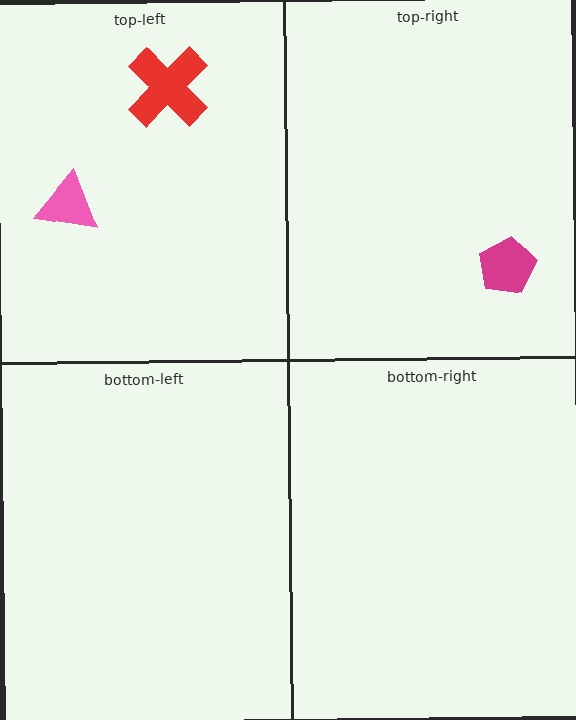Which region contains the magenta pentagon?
The top-right region.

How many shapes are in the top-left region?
2.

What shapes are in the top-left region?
The red cross, the pink triangle.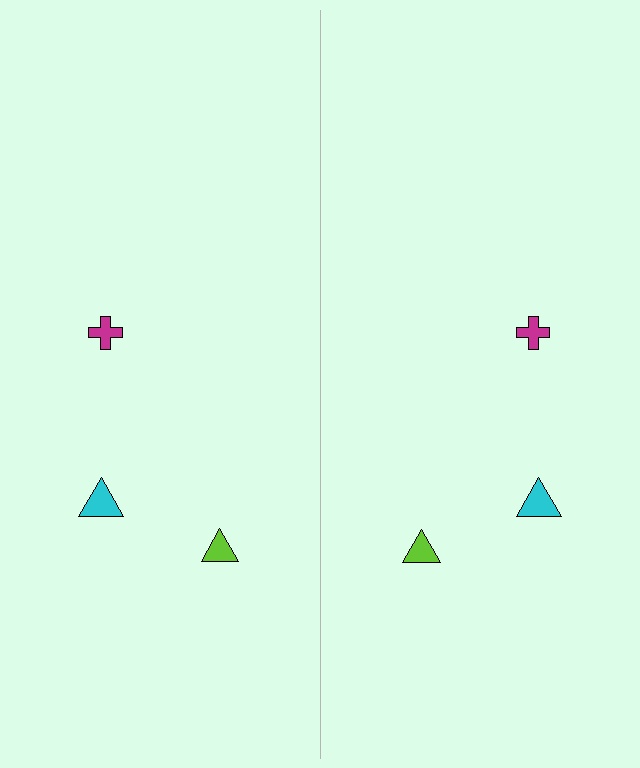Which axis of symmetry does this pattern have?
The pattern has a vertical axis of symmetry running through the center of the image.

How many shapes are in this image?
There are 6 shapes in this image.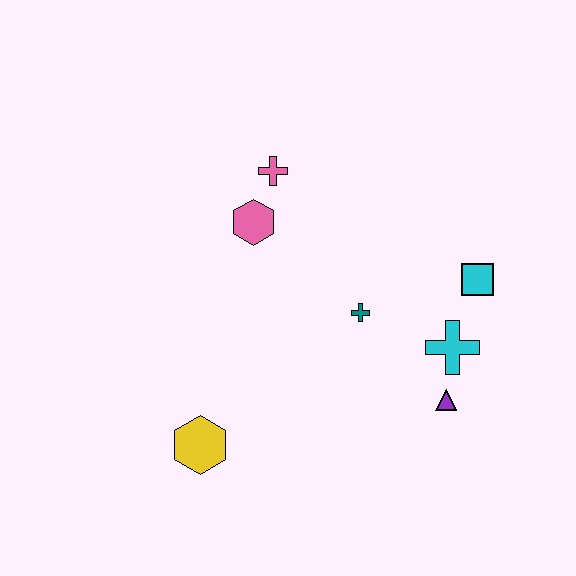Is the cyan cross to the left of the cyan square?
Yes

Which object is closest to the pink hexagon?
The pink cross is closest to the pink hexagon.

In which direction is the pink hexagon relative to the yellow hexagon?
The pink hexagon is above the yellow hexagon.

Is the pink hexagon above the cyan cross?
Yes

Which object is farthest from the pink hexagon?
The purple triangle is farthest from the pink hexagon.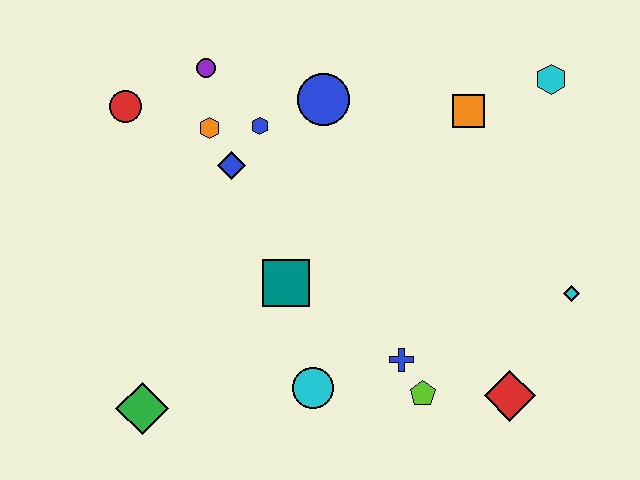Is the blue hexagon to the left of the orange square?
Yes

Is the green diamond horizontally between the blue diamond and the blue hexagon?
No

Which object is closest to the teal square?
The cyan circle is closest to the teal square.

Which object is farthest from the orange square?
The green diamond is farthest from the orange square.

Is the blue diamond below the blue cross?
No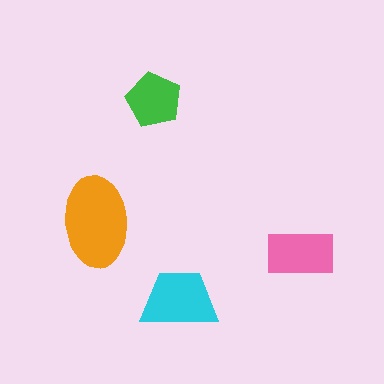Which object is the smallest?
The green pentagon.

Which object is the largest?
The orange ellipse.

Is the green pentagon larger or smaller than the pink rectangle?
Smaller.